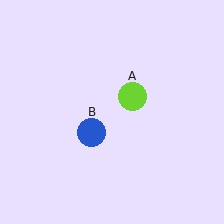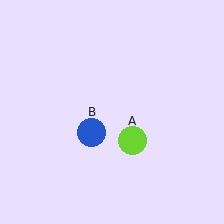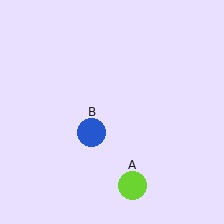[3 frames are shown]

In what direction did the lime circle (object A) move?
The lime circle (object A) moved down.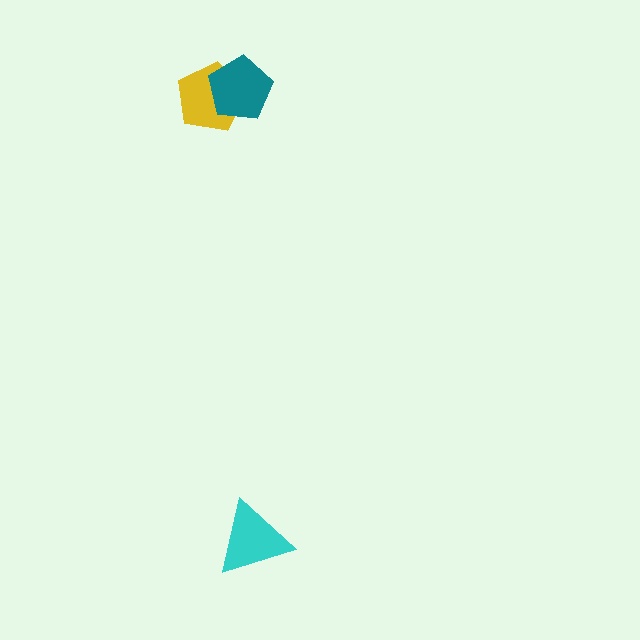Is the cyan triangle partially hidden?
No, no other shape covers it.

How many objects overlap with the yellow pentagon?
1 object overlaps with the yellow pentagon.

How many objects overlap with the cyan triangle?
0 objects overlap with the cyan triangle.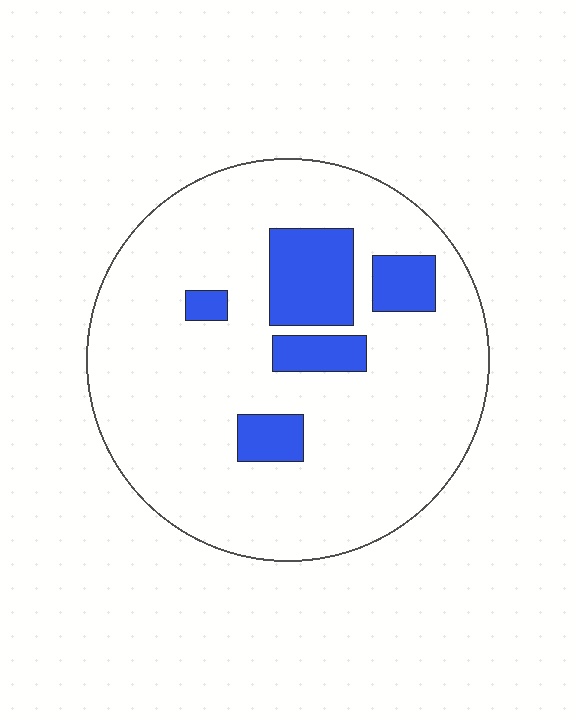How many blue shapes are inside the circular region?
5.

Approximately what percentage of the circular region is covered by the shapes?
Approximately 15%.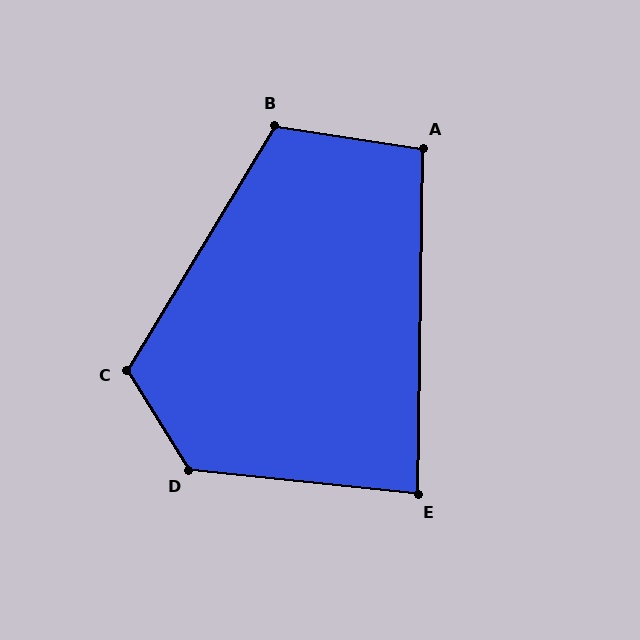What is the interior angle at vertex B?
Approximately 112 degrees (obtuse).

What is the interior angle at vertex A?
Approximately 98 degrees (obtuse).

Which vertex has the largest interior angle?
D, at approximately 128 degrees.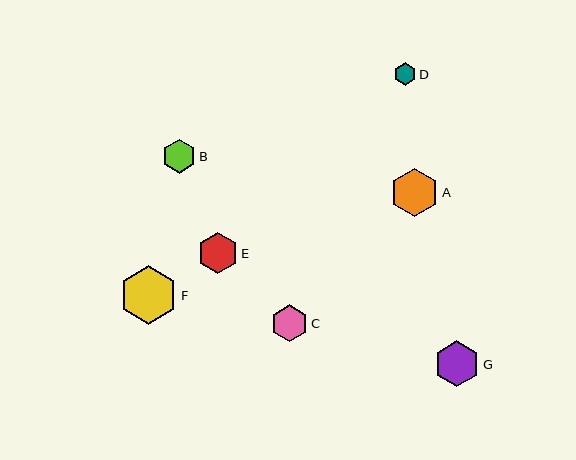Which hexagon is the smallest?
Hexagon D is the smallest with a size of approximately 23 pixels.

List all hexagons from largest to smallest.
From largest to smallest: F, A, G, E, C, B, D.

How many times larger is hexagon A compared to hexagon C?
Hexagon A is approximately 1.3 times the size of hexagon C.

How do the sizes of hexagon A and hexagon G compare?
Hexagon A and hexagon G are approximately the same size.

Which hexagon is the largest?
Hexagon F is the largest with a size of approximately 58 pixels.